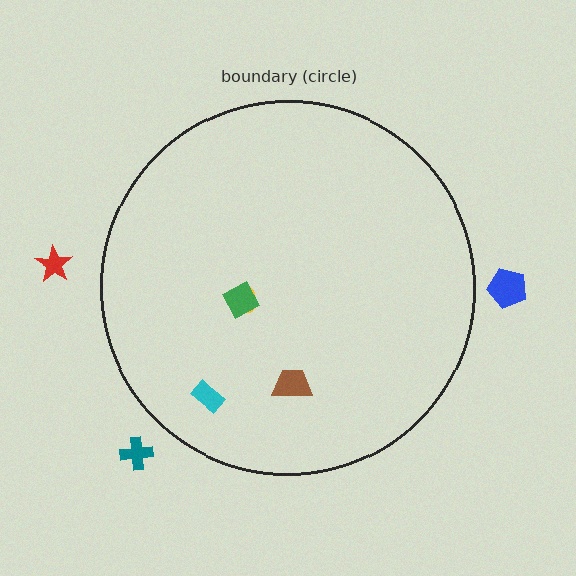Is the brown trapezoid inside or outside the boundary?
Inside.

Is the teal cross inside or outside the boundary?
Outside.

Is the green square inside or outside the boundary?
Inside.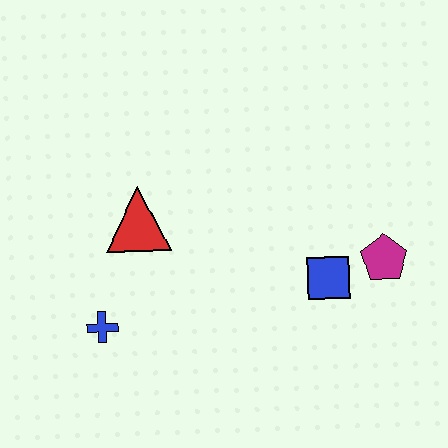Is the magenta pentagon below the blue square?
No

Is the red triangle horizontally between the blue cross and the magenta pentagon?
Yes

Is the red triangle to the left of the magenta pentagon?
Yes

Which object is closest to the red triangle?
The blue cross is closest to the red triangle.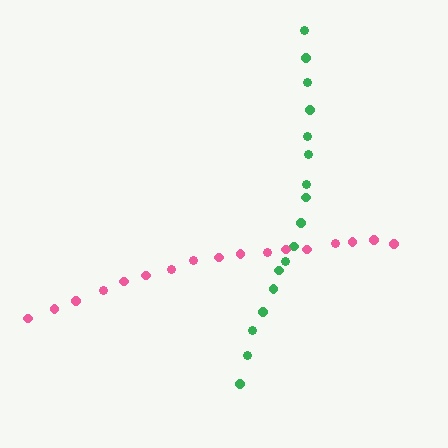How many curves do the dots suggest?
There are 2 distinct paths.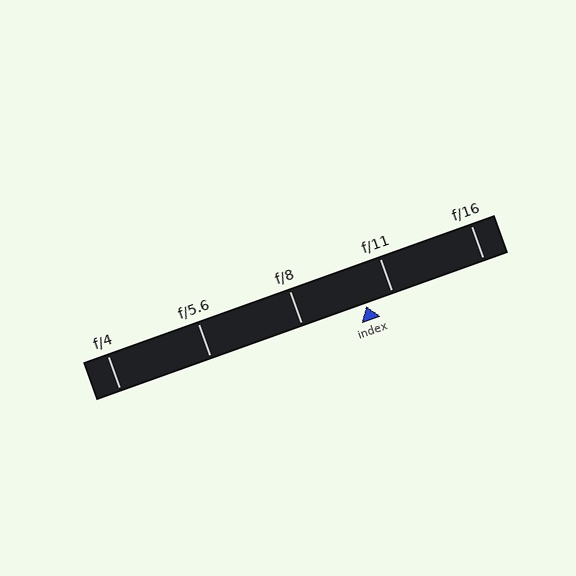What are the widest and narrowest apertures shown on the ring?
The widest aperture shown is f/4 and the narrowest is f/16.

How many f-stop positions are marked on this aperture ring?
There are 5 f-stop positions marked.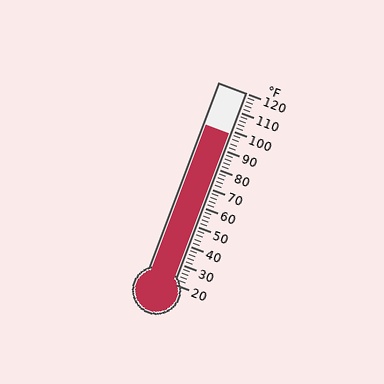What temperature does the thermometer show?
The thermometer shows approximately 98°F.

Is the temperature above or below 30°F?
The temperature is above 30°F.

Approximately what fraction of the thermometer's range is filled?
The thermometer is filled to approximately 80% of its range.